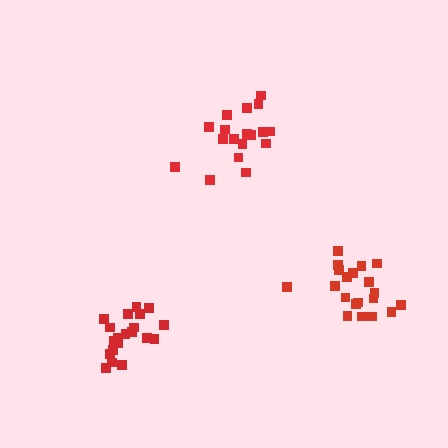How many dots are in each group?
Group 1: 20 dots, Group 2: 20 dots, Group 3: 18 dots (58 total).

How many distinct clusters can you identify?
There are 3 distinct clusters.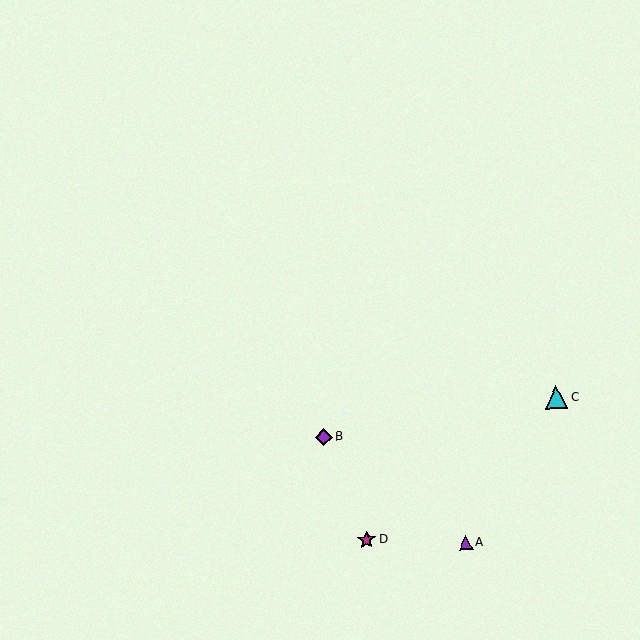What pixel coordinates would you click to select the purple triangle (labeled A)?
Click at (466, 543) to select the purple triangle A.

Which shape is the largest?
The cyan triangle (labeled C) is the largest.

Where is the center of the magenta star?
The center of the magenta star is at (367, 540).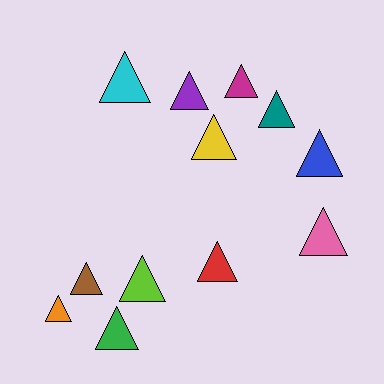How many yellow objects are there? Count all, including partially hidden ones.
There is 1 yellow object.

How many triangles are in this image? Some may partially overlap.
There are 12 triangles.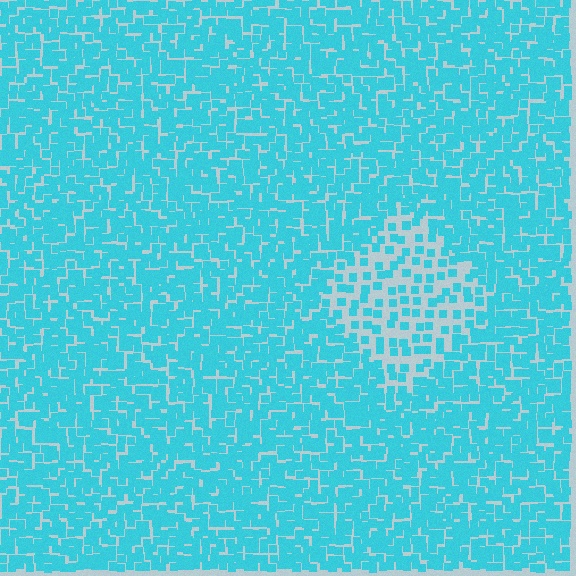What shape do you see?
I see a diamond.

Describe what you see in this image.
The image contains small cyan elements arranged at two different densities. A diamond-shaped region is visible where the elements are less densely packed than the surrounding area.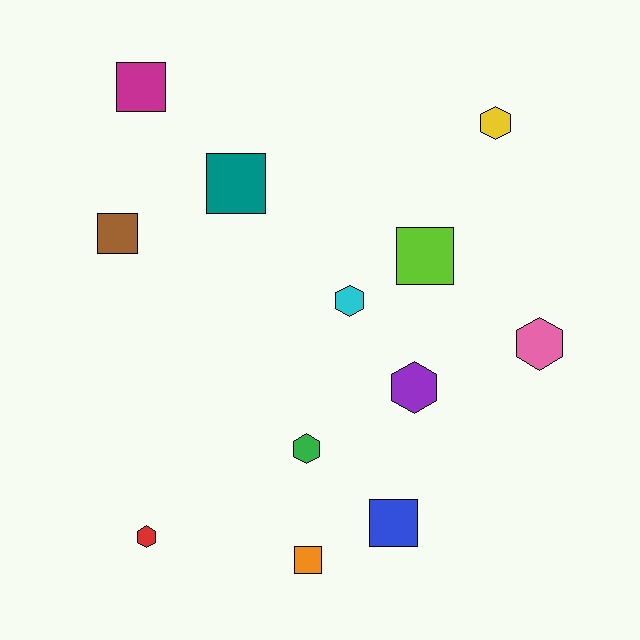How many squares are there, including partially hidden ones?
There are 6 squares.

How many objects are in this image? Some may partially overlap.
There are 12 objects.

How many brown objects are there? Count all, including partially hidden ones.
There is 1 brown object.